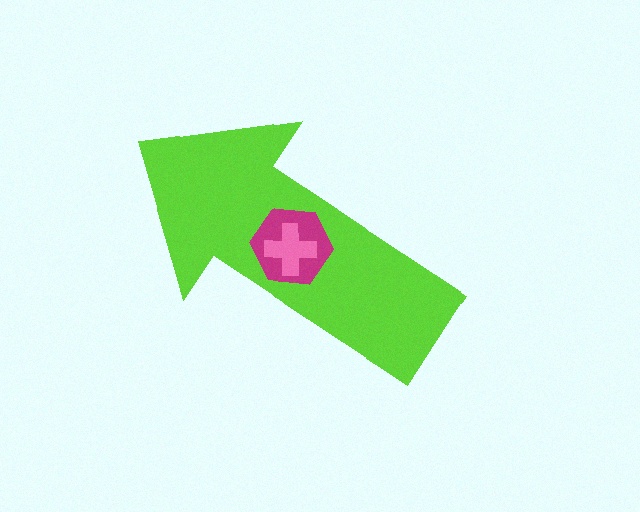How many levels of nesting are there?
3.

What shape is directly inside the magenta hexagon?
The pink cross.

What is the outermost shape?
The lime arrow.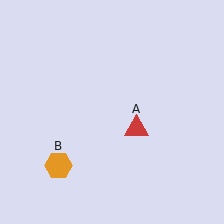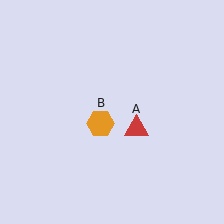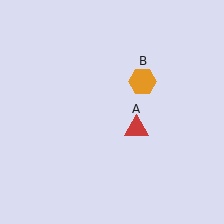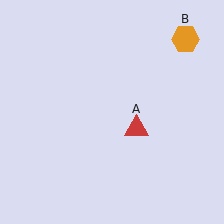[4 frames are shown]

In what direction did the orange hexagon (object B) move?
The orange hexagon (object B) moved up and to the right.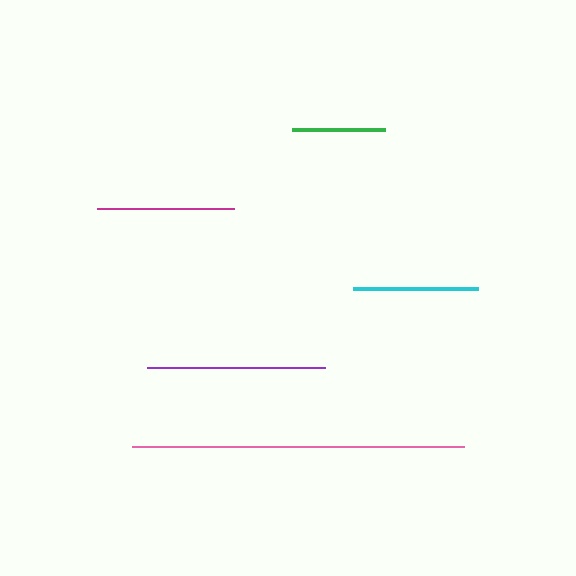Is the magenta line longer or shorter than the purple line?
The purple line is longer than the magenta line.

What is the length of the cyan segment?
The cyan segment is approximately 124 pixels long.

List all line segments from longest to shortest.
From longest to shortest: pink, purple, magenta, cyan, green.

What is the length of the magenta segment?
The magenta segment is approximately 137 pixels long.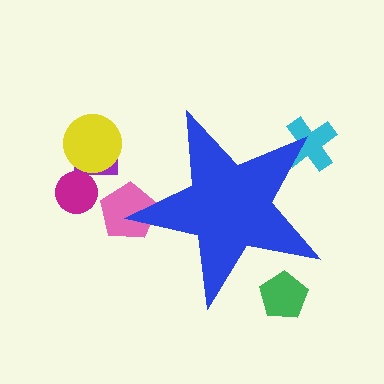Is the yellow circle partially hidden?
No, the yellow circle is fully visible.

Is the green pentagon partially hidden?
Yes, the green pentagon is partially hidden behind the blue star.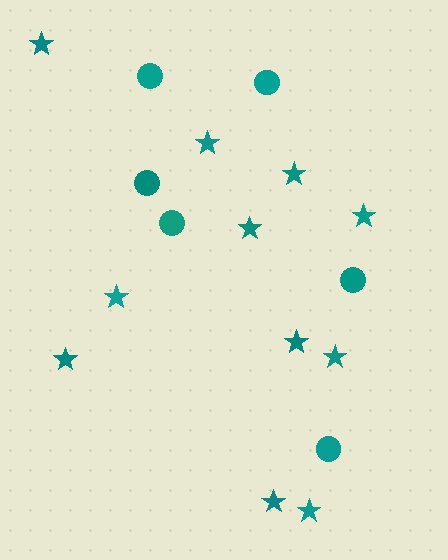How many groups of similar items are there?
There are 2 groups: one group of stars (11) and one group of circles (6).